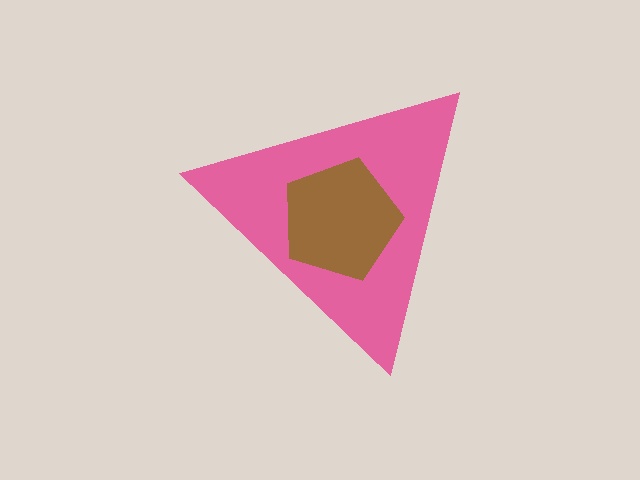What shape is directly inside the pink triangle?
The brown pentagon.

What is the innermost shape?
The brown pentagon.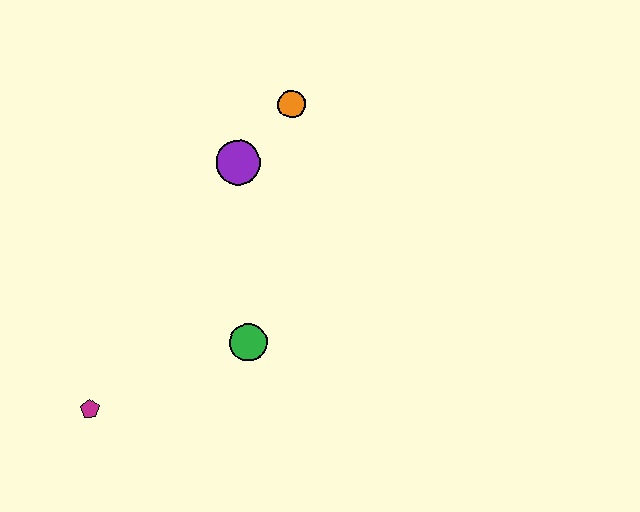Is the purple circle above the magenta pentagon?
Yes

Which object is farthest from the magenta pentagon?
The orange circle is farthest from the magenta pentagon.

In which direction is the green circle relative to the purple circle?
The green circle is below the purple circle.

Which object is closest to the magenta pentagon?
The green circle is closest to the magenta pentagon.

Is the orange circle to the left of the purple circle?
No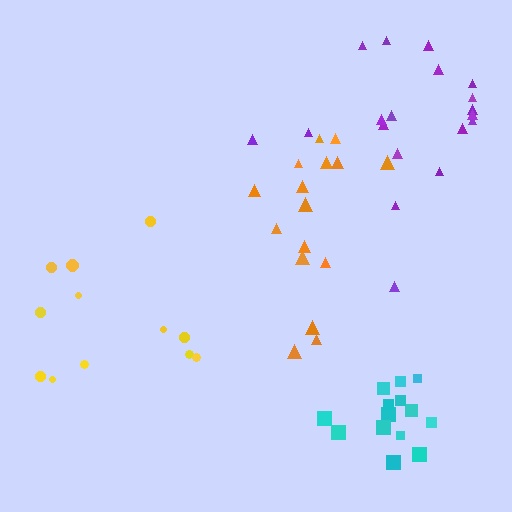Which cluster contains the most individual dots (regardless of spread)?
Purple (19).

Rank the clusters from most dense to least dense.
cyan, purple, orange, yellow.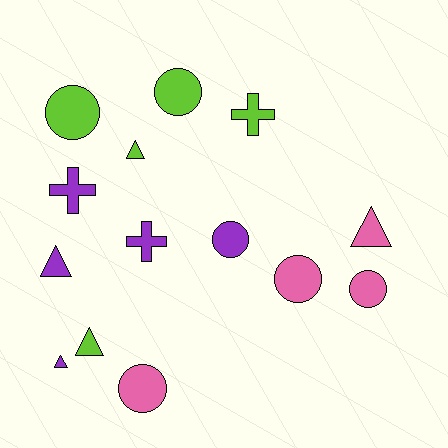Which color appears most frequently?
Lime, with 5 objects.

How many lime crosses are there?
There is 1 lime cross.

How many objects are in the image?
There are 14 objects.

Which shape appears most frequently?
Circle, with 6 objects.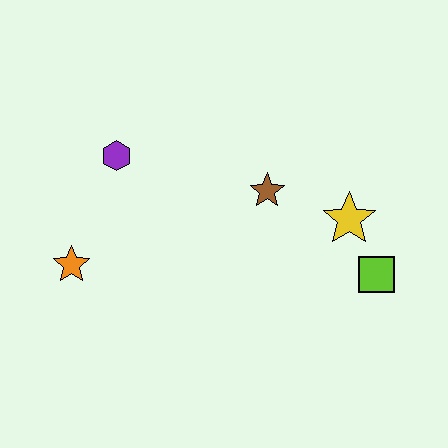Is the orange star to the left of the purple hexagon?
Yes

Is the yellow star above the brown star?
No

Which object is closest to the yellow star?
The lime square is closest to the yellow star.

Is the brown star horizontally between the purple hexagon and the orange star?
No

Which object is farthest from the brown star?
The orange star is farthest from the brown star.